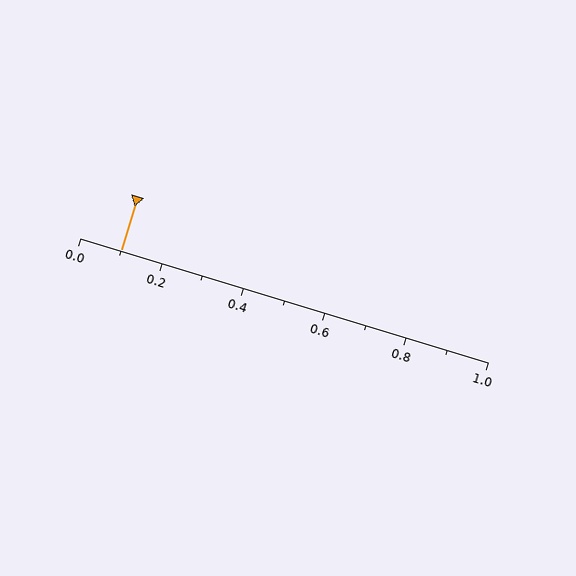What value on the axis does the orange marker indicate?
The marker indicates approximately 0.1.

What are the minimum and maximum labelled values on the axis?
The axis runs from 0.0 to 1.0.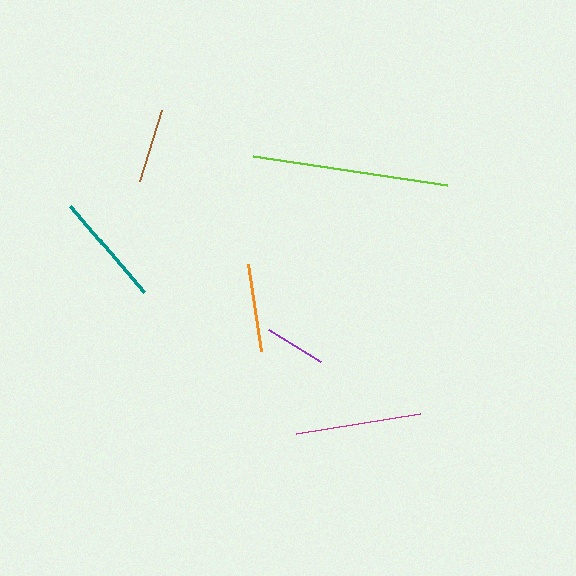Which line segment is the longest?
The lime line is the longest at approximately 197 pixels.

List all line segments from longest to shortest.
From longest to shortest: lime, magenta, teal, orange, brown, purple.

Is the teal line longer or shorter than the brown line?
The teal line is longer than the brown line.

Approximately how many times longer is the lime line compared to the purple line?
The lime line is approximately 3.2 times the length of the purple line.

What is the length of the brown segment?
The brown segment is approximately 74 pixels long.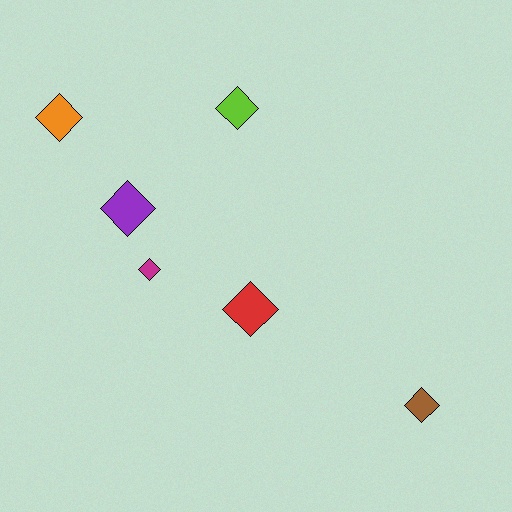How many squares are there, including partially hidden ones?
There are no squares.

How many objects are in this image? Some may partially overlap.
There are 6 objects.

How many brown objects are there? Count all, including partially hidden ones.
There is 1 brown object.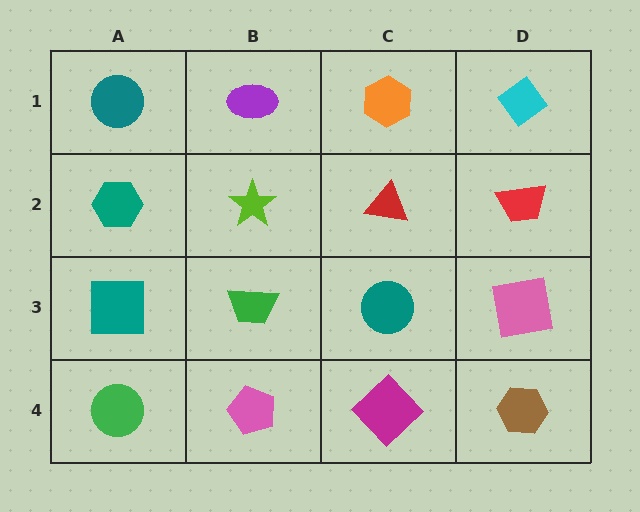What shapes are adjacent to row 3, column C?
A red triangle (row 2, column C), a magenta diamond (row 4, column C), a green trapezoid (row 3, column B), a pink square (row 3, column D).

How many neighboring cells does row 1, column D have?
2.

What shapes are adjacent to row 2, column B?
A purple ellipse (row 1, column B), a green trapezoid (row 3, column B), a teal hexagon (row 2, column A), a red triangle (row 2, column C).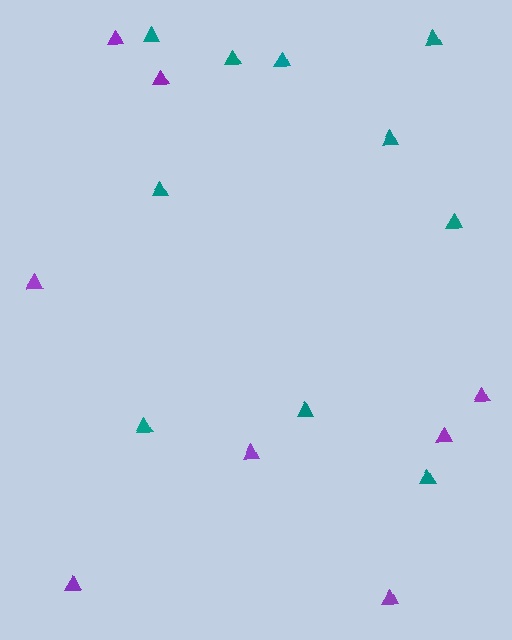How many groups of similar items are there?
There are 2 groups: one group of purple triangles (8) and one group of teal triangles (10).